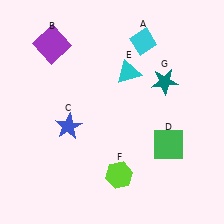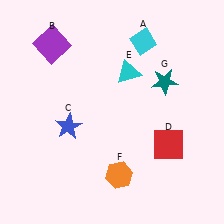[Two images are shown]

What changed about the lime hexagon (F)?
In Image 1, F is lime. In Image 2, it changed to orange.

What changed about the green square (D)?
In Image 1, D is green. In Image 2, it changed to red.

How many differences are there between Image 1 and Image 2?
There are 2 differences between the two images.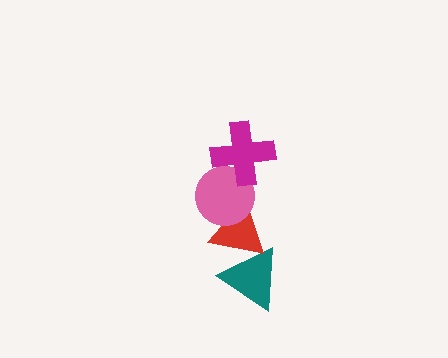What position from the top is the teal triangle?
The teal triangle is 4th from the top.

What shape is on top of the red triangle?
The pink circle is on top of the red triangle.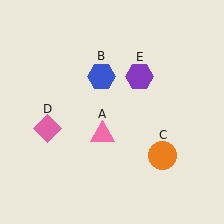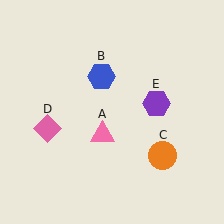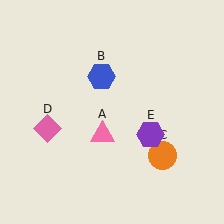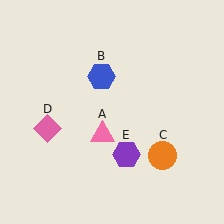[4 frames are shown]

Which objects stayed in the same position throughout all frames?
Pink triangle (object A) and blue hexagon (object B) and orange circle (object C) and pink diamond (object D) remained stationary.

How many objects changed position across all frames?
1 object changed position: purple hexagon (object E).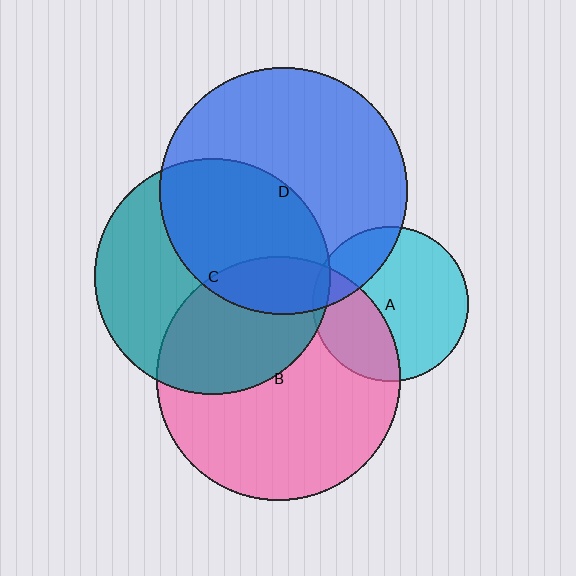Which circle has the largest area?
Circle D (blue).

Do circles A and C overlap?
Yes.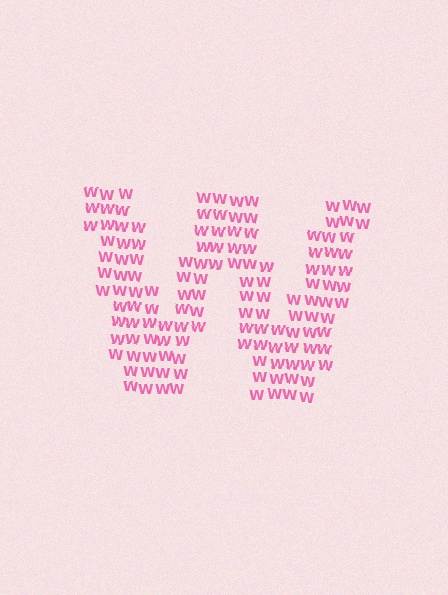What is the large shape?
The large shape is the letter W.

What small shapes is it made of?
It is made of small letter W's.